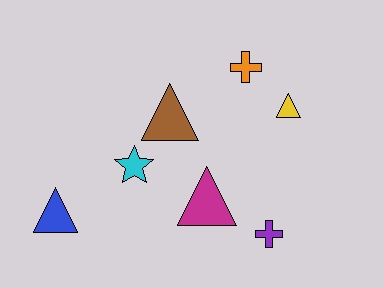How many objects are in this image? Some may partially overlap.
There are 7 objects.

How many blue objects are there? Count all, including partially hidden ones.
There is 1 blue object.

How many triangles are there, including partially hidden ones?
There are 4 triangles.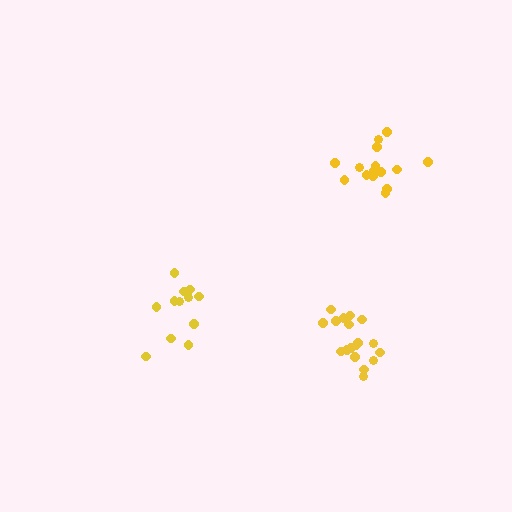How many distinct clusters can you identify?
There are 3 distinct clusters.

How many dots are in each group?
Group 1: 15 dots, Group 2: 12 dots, Group 3: 18 dots (45 total).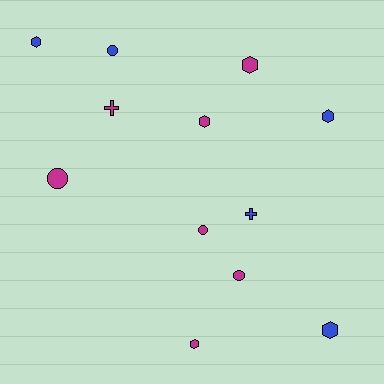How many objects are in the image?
There are 12 objects.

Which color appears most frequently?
Magenta, with 7 objects.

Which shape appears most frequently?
Hexagon, with 6 objects.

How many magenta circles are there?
There are 3 magenta circles.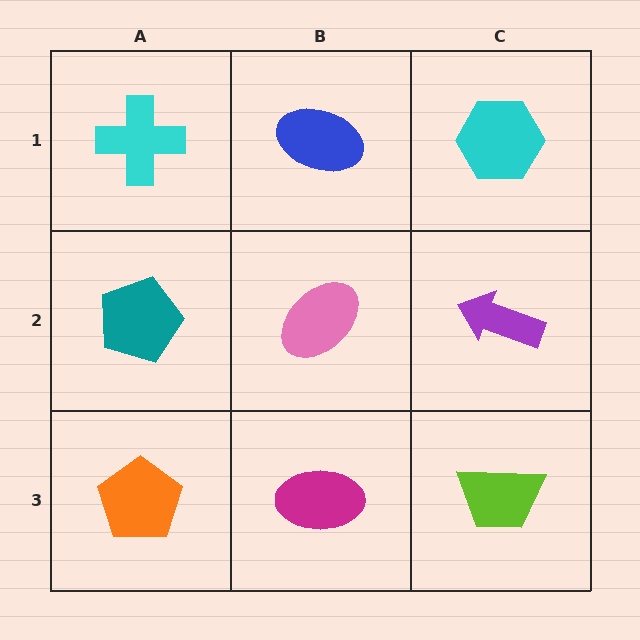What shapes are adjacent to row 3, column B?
A pink ellipse (row 2, column B), an orange pentagon (row 3, column A), a lime trapezoid (row 3, column C).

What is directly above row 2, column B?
A blue ellipse.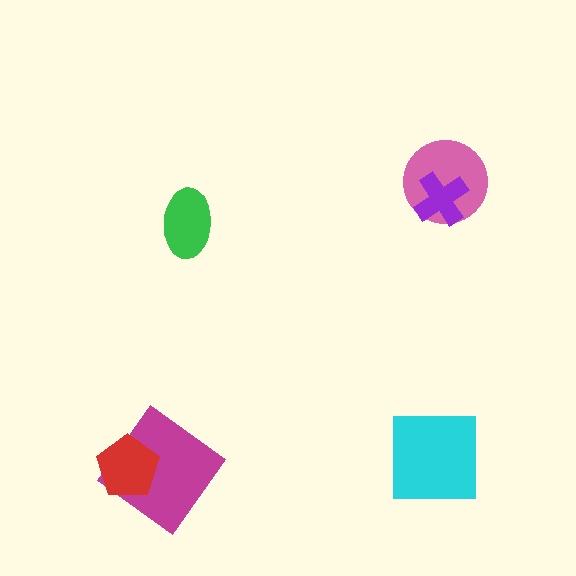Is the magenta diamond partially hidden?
Yes, it is partially covered by another shape.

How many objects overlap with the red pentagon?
1 object overlaps with the red pentagon.